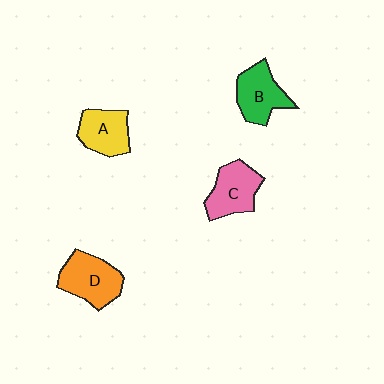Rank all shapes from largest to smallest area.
From largest to smallest: D (orange), B (green), C (pink), A (yellow).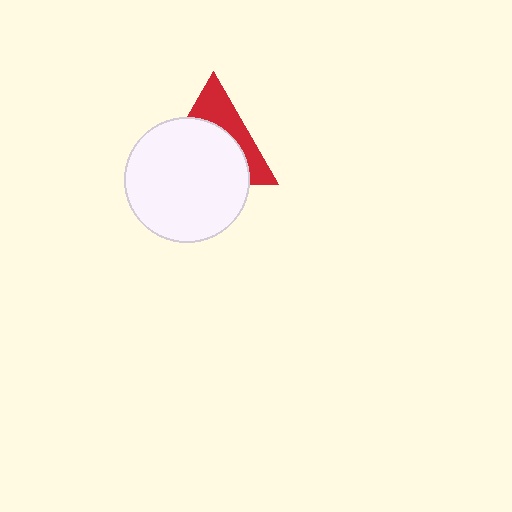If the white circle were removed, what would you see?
You would see the complete red triangle.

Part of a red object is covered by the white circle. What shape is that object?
It is a triangle.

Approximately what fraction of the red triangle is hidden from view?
Roughly 63% of the red triangle is hidden behind the white circle.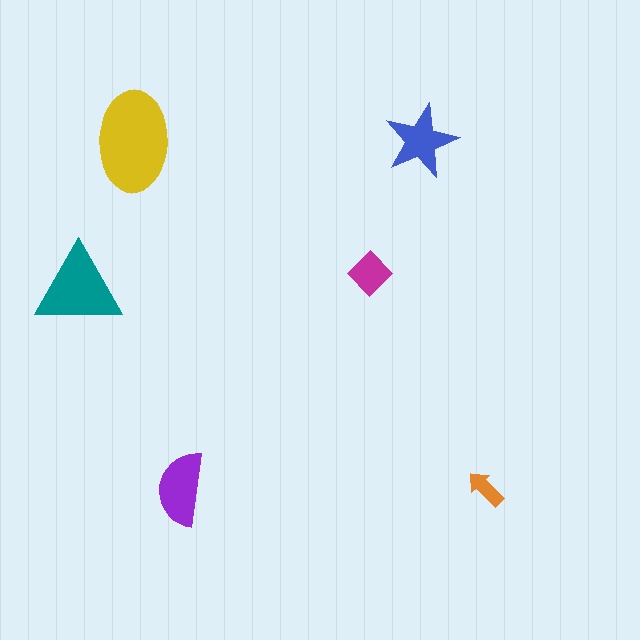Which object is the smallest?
The orange arrow.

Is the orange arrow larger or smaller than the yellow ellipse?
Smaller.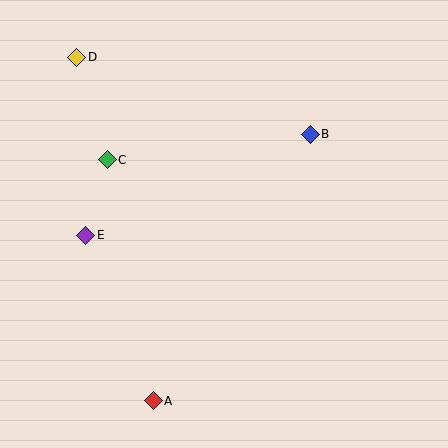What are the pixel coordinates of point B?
Point B is at (310, 134).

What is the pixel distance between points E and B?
The distance between E and B is 246 pixels.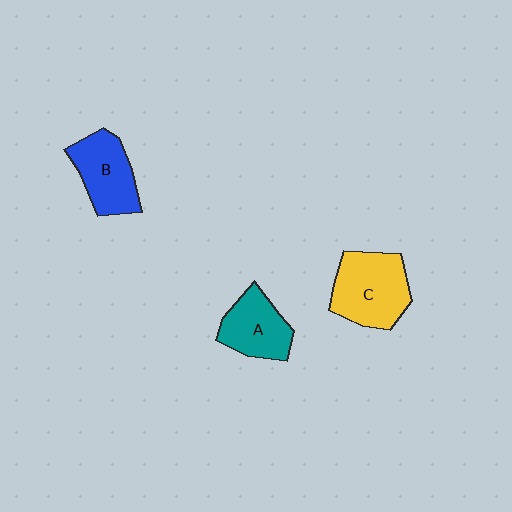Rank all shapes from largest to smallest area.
From largest to smallest: C (yellow), B (blue), A (teal).